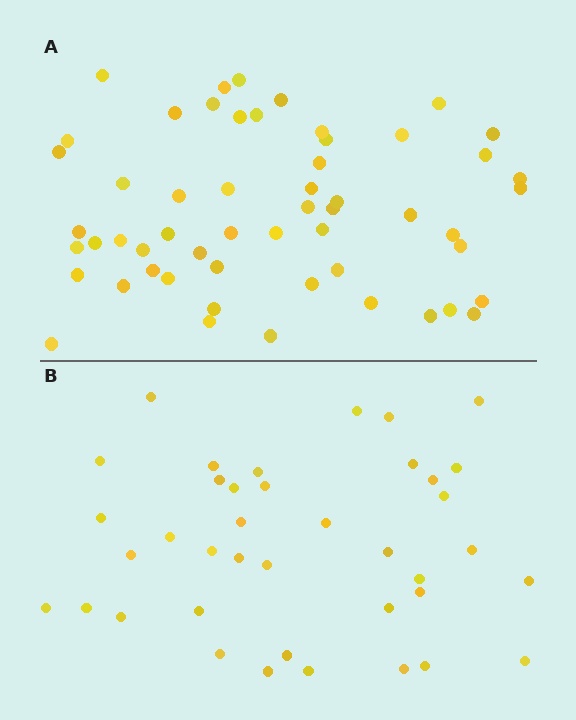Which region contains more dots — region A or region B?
Region A (the top region) has more dots.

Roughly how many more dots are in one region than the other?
Region A has approximately 15 more dots than region B.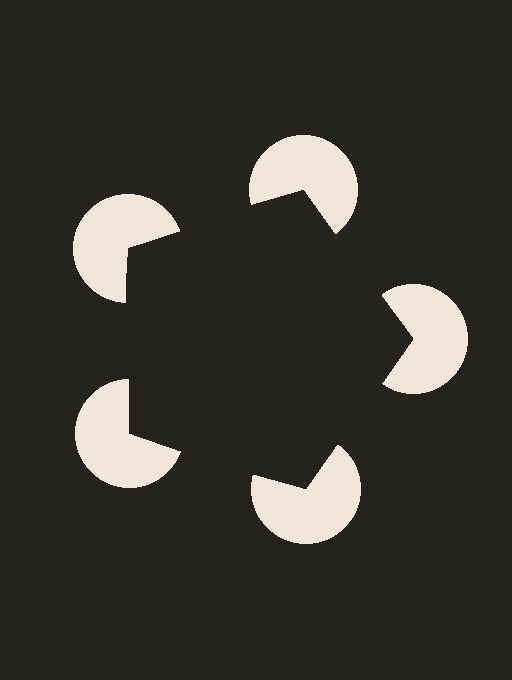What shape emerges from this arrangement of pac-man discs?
An illusory pentagon — its edges are inferred from the aligned wedge cuts in the pac-man discs, not physically drawn.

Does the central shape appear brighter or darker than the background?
It typically appears slightly darker than the background, even though no actual brightness change is drawn.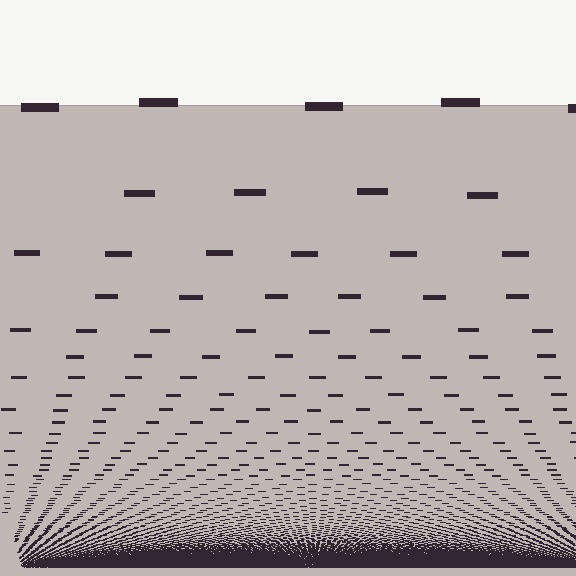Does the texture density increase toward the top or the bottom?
Density increases toward the bottom.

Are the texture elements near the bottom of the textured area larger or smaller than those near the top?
Smaller. The gradient is inverted — elements near the bottom are smaller and denser.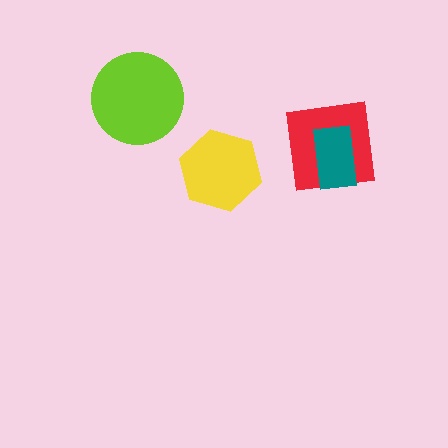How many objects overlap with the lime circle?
0 objects overlap with the lime circle.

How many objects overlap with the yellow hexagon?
0 objects overlap with the yellow hexagon.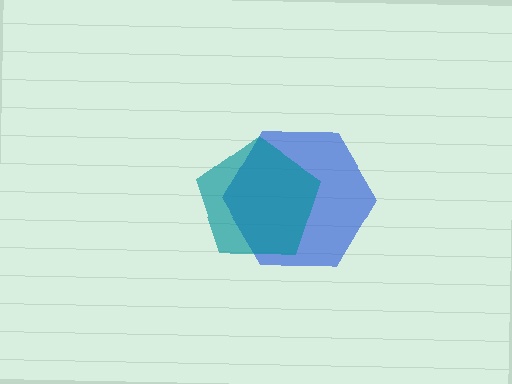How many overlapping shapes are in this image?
There are 2 overlapping shapes in the image.